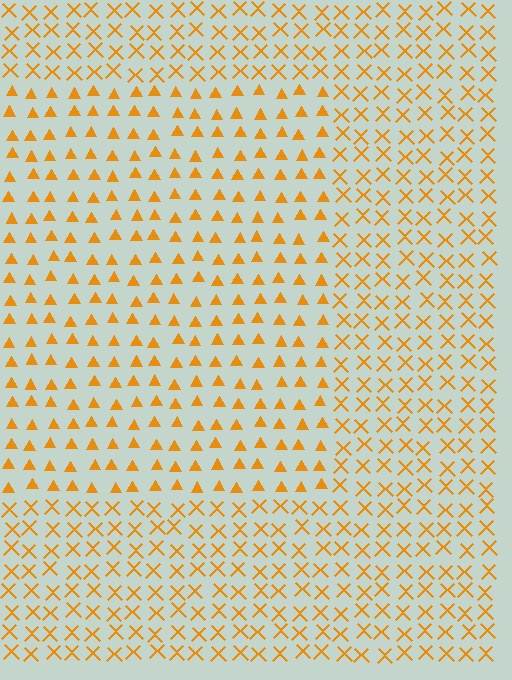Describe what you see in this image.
The image is filled with small orange elements arranged in a uniform grid. A rectangle-shaped region contains triangles, while the surrounding area contains X marks. The boundary is defined purely by the change in element shape.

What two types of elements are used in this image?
The image uses triangles inside the rectangle region and X marks outside it.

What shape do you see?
I see a rectangle.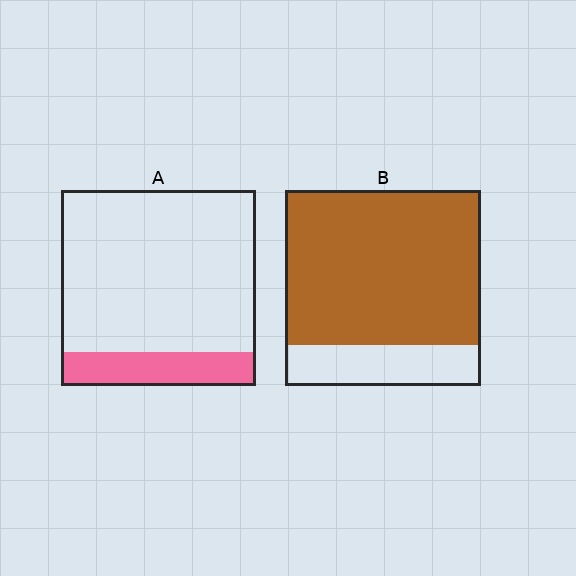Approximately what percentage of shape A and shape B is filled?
A is approximately 15% and B is approximately 80%.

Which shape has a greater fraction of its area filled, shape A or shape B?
Shape B.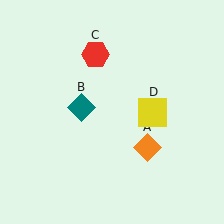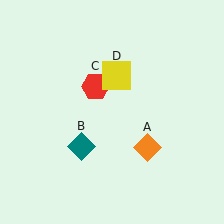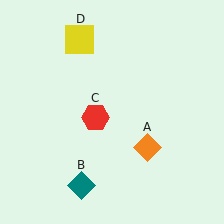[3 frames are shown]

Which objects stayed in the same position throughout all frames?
Orange diamond (object A) remained stationary.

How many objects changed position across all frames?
3 objects changed position: teal diamond (object B), red hexagon (object C), yellow square (object D).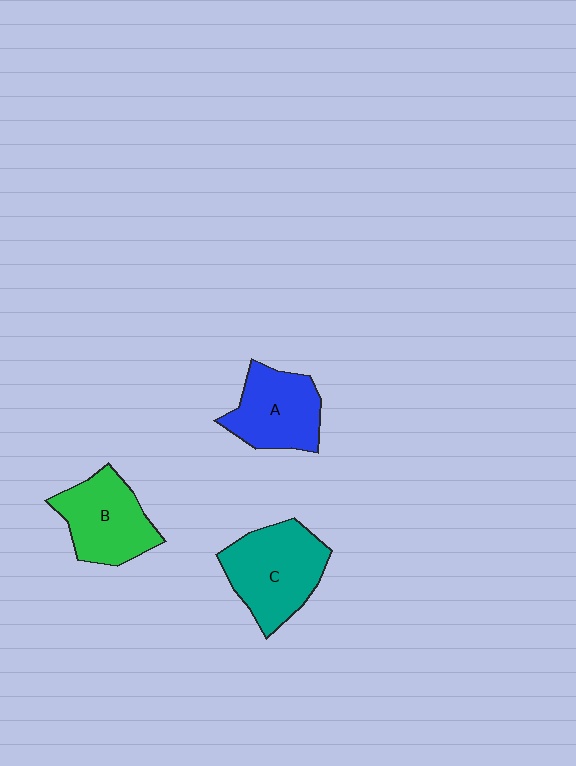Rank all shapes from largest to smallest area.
From largest to smallest: C (teal), B (green), A (blue).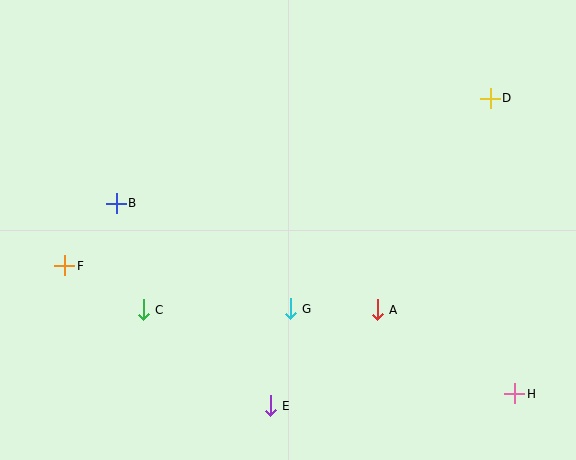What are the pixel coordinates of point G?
Point G is at (290, 309).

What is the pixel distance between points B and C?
The distance between B and C is 110 pixels.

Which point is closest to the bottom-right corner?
Point H is closest to the bottom-right corner.